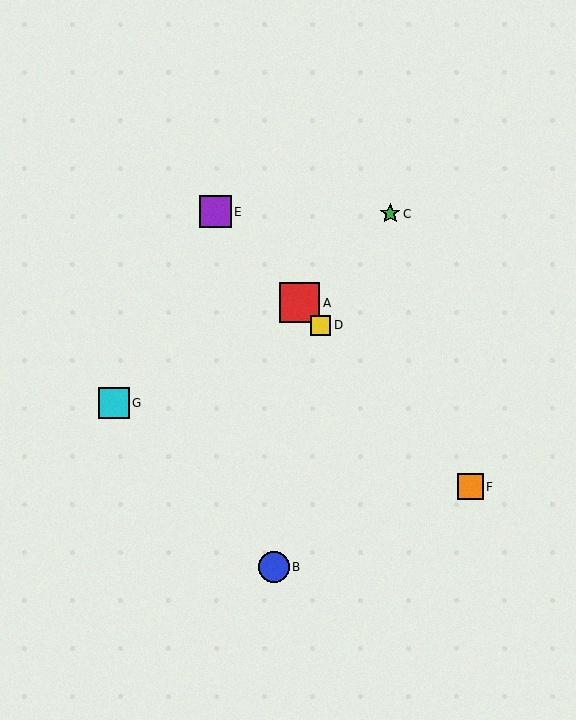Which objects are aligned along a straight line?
Objects A, D, E, F are aligned along a straight line.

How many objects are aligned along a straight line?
4 objects (A, D, E, F) are aligned along a straight line.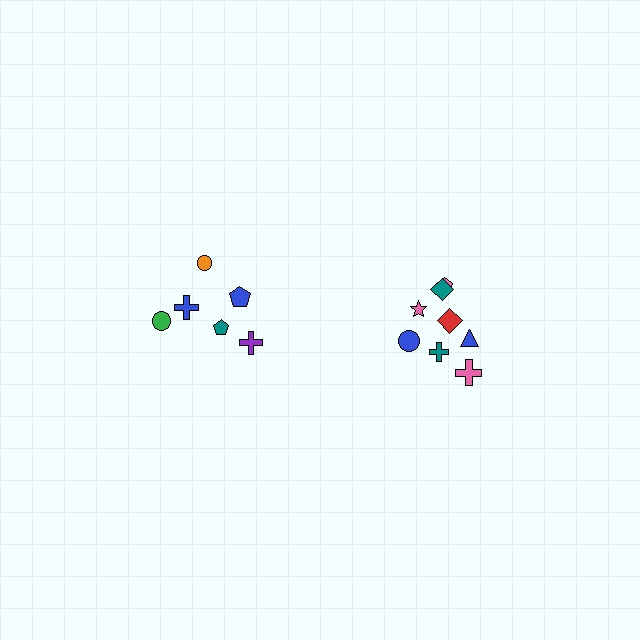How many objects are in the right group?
There are 8 objects.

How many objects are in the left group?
There are 6 objects.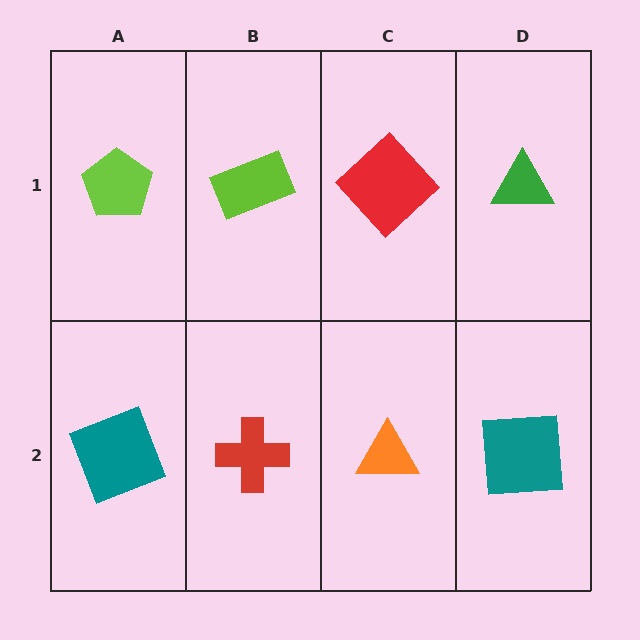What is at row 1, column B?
A lime rectangle.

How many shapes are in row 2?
4 shapes.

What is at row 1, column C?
A red diamond.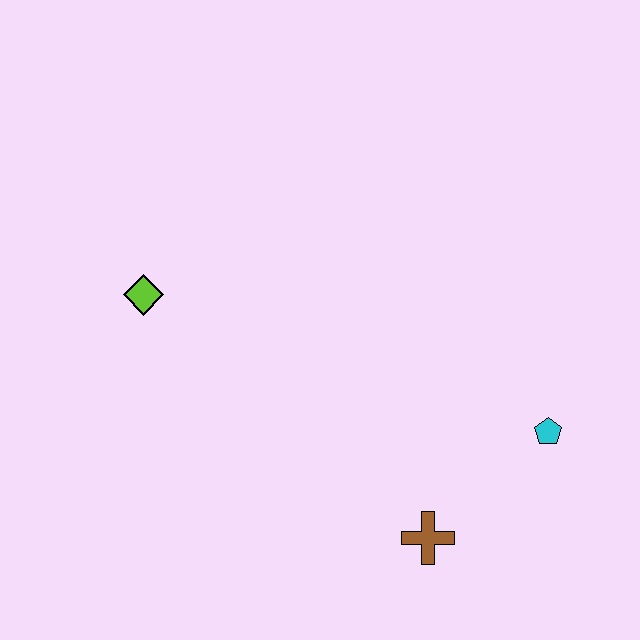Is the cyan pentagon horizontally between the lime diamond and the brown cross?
No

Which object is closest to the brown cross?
The cyan pentagon is closest to the brown cross.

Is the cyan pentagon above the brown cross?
Yes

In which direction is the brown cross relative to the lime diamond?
The brown cross is to the right of the lime diamond.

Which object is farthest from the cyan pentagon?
The lime diamond is farthest from the cyan pentagon.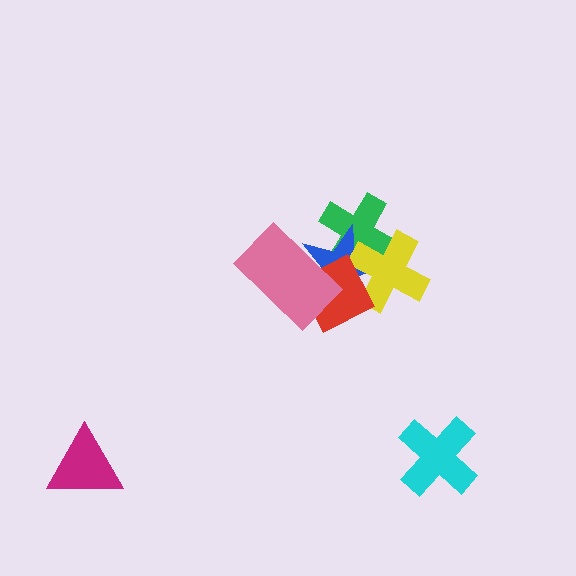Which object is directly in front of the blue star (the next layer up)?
The yellow cross is directly in front of the blue star.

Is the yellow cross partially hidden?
Yes, it is partially covered by another shape.